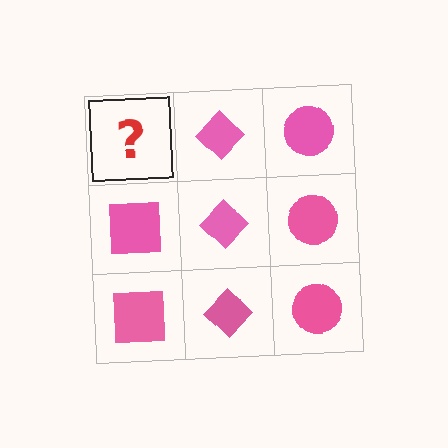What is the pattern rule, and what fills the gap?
The rule is that each column has a consistent shape. The gap should be filled with a pink square.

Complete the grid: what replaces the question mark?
The question mark should be replaced with a pink square.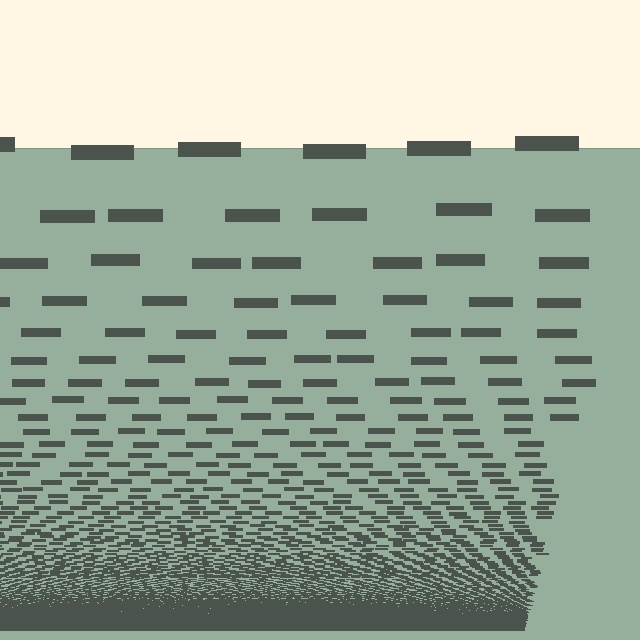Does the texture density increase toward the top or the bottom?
Density increases toward the bottom.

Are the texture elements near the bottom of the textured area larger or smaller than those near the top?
Smaller. The gradient is inverted — elements near the bottom are smaller and denser.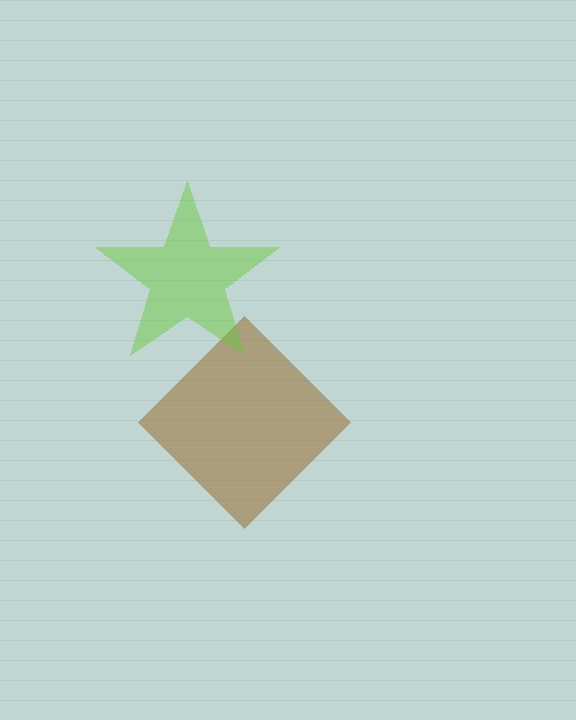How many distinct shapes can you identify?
There are 2 distinct shapes: a brown diamond, a lime star.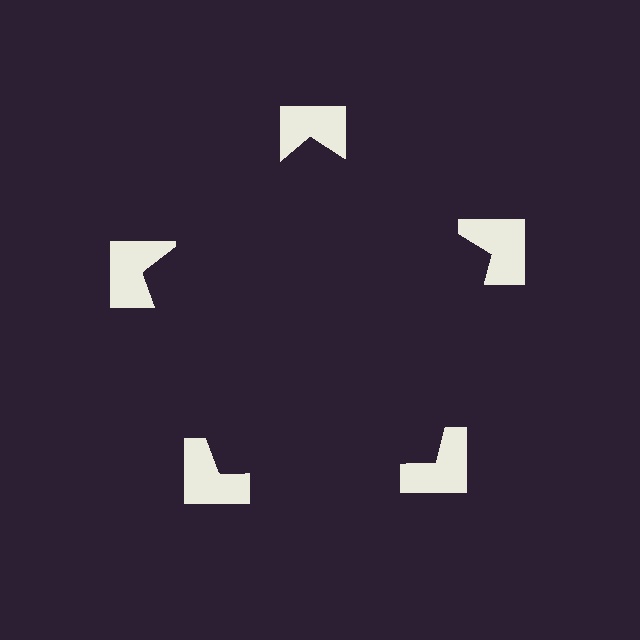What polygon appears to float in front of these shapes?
An illusory pentagon — its edges are inferred from the aligned wedge cuts in the notched squares, not physically drawn.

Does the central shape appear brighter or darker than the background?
It typically appears slightly darker than the background, even though no actual brightness change is drawn.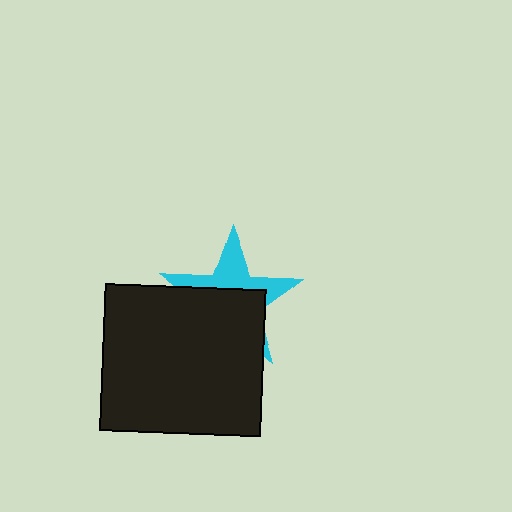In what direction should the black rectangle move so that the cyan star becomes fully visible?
The black rectangle should move down. That is the shortest direction to clear the overlap and leave the cyan star fully visible.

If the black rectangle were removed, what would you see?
You would see the complete cyan star.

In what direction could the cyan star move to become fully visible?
The cyan star could move up. That would shift it out from behind the black rectangle entirely.